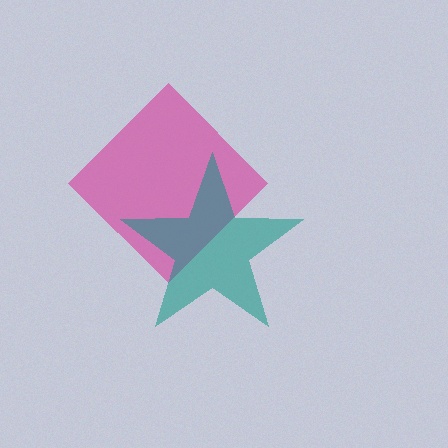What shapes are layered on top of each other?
The layered shapes are: a magenta diamond, a teal star.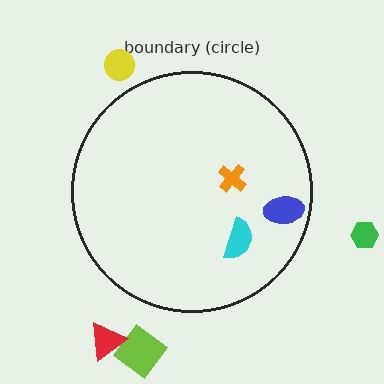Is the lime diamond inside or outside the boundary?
Outside.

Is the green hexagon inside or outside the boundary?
Outside.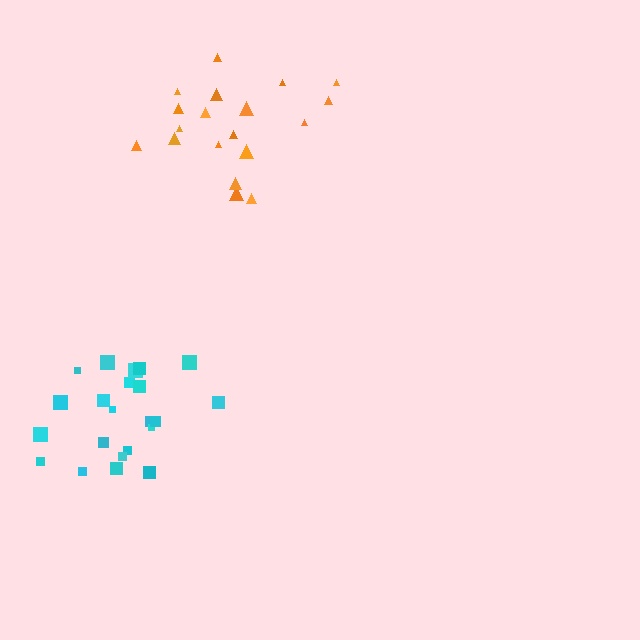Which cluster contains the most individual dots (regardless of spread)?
Cyan (22).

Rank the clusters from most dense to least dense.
cyan, orange.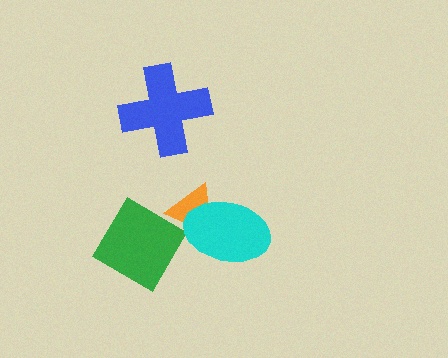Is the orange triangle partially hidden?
Yes, it is partially covered by another shape.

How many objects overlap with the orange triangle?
1 object overlaps with the orange triangle.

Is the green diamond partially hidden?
No, no other shape covers it.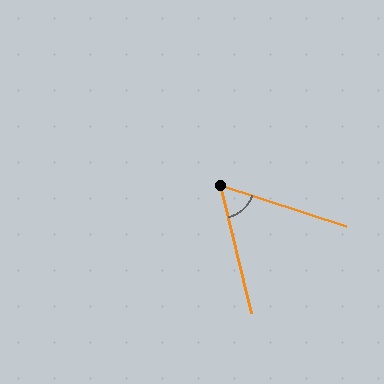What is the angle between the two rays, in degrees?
Approximately 58 degrees.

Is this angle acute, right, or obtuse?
It is acute.